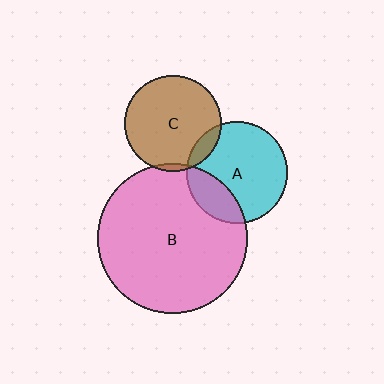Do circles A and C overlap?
Yes.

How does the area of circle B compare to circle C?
Approximately 2.4 times.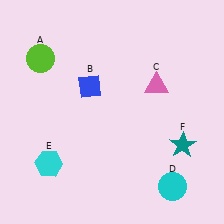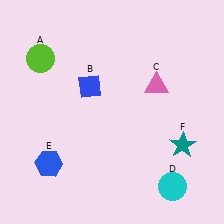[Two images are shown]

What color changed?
The hexagon (E) changed from cyan in Image 1 to blue in Image 2.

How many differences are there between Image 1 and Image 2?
There is 1 difference between the two images.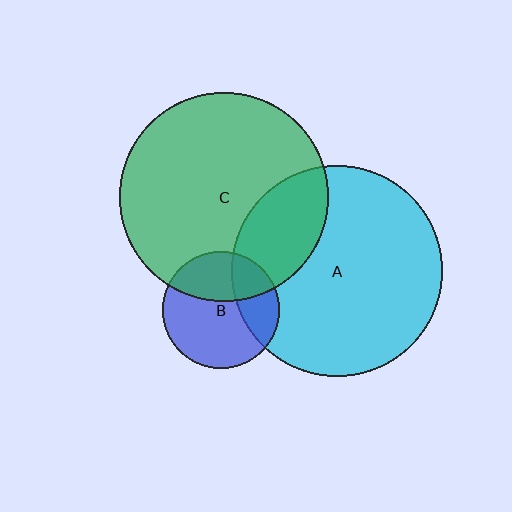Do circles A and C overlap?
Yes.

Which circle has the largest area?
Circle A (cyan).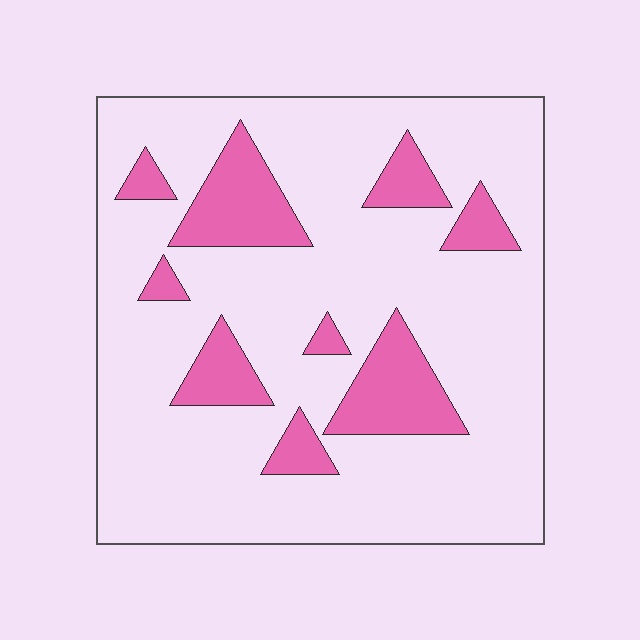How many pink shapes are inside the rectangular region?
9.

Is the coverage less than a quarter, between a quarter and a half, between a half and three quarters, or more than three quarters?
Less than a quarter.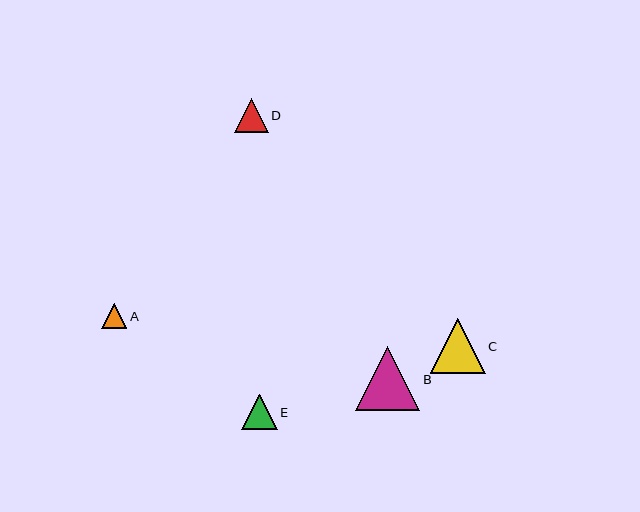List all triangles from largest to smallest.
From largest to smallest: B, C, E, D, A.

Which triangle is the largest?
Triangle B is the largest with a size of approximately 64 pixels.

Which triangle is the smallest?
Triangle A is the smallest with a size of approximately 25 pixels.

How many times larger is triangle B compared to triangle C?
Triangle B is approximately 1.2 times the size of triangle C.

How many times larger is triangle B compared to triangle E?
Triangle B is approximately 1.8 times the size of triangle E.